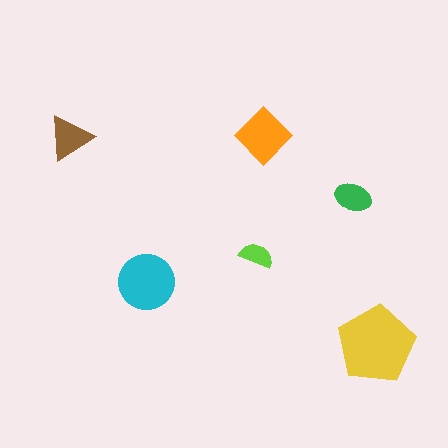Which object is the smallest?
The lime semicircle.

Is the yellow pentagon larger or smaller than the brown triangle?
Larger.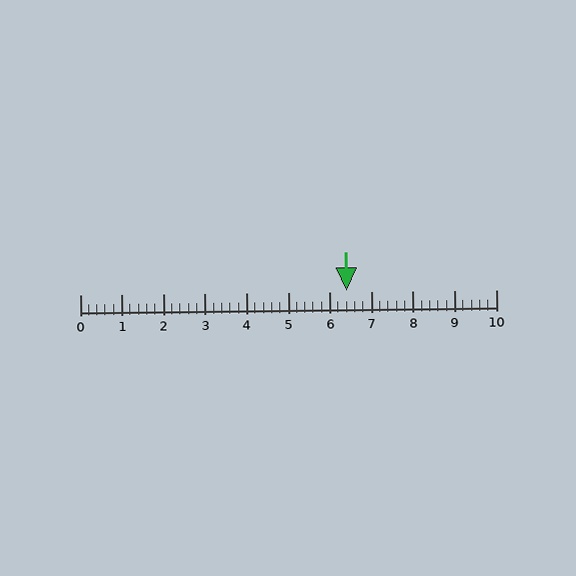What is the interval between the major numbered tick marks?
The major tick marks are spaced 1 units apart.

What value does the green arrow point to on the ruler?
The green arrow points to approximately 6.4.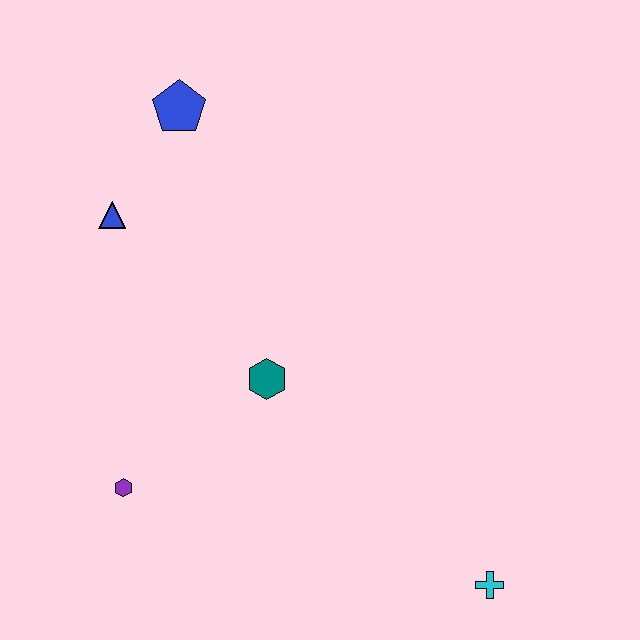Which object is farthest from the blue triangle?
The cyan cross is farthest from the blue triangle.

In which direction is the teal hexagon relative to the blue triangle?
The teal hexagon is below the blue triangle.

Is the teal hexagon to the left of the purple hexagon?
No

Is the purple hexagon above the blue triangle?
No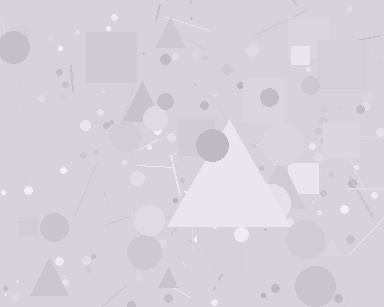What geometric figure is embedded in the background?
A triangle is embedded in the background.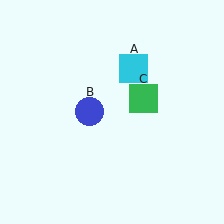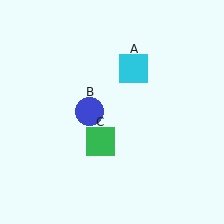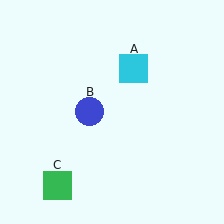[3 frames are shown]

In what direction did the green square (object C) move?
The green square (object C) moved down and to the left.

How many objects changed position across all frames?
1 object changed position: green square (object C).